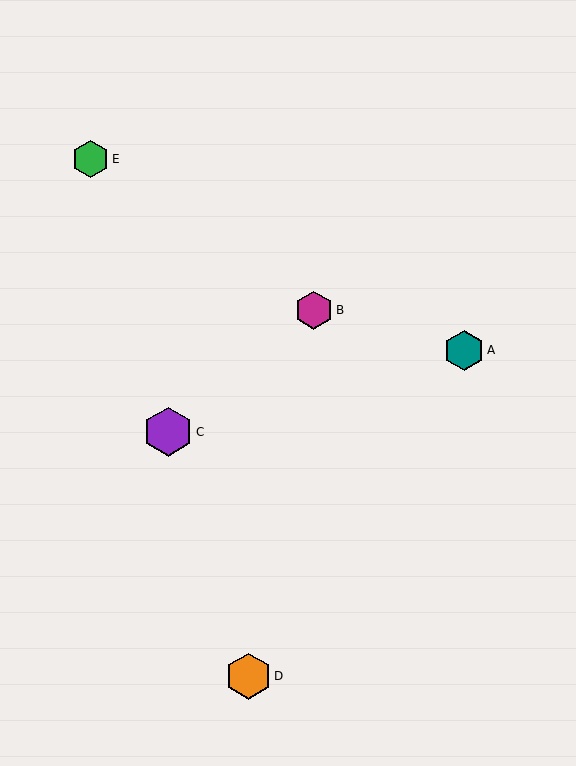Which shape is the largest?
The purple hexagon (labeled C) is the largest.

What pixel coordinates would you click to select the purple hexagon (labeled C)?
Click at (168, 432) to select the purple hexagon C.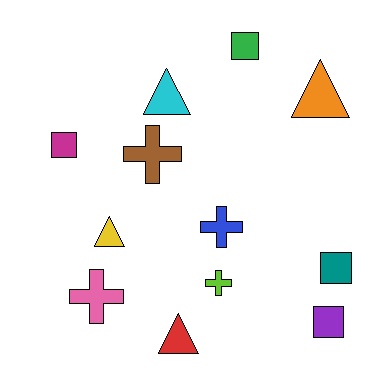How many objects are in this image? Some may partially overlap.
There are 12 objects.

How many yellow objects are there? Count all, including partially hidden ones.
There is 1 yellow object.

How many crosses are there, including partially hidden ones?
There are 4 crosses.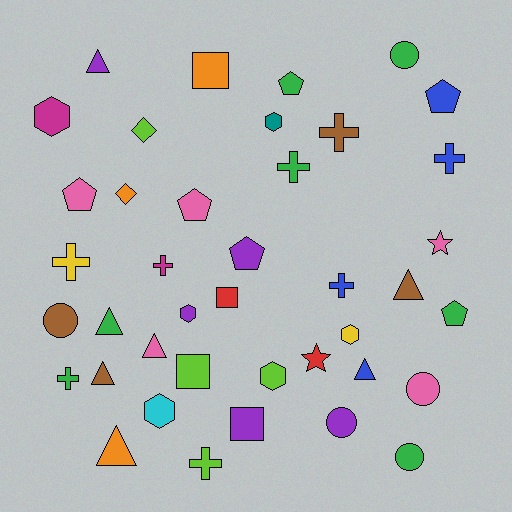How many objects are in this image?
There are 40 objects.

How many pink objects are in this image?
There are 5 pink objects.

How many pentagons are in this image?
There are 6 pentagons.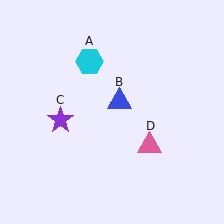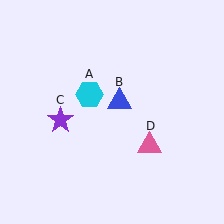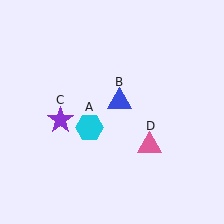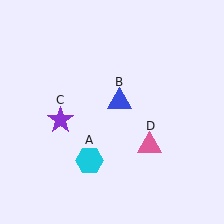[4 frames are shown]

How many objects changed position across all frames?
1 object changed position: cyan hexagon (object A).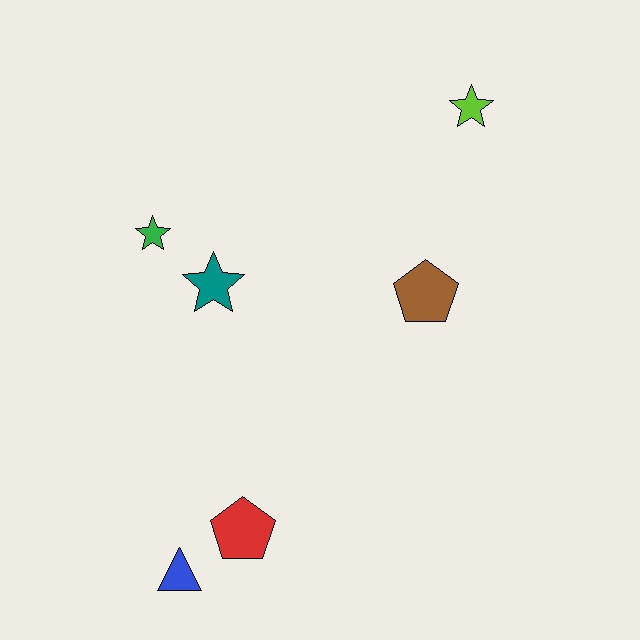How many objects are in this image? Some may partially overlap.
There are 6 objects.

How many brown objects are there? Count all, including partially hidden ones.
There is 1 brown object.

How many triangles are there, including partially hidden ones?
There is 1 triangle.